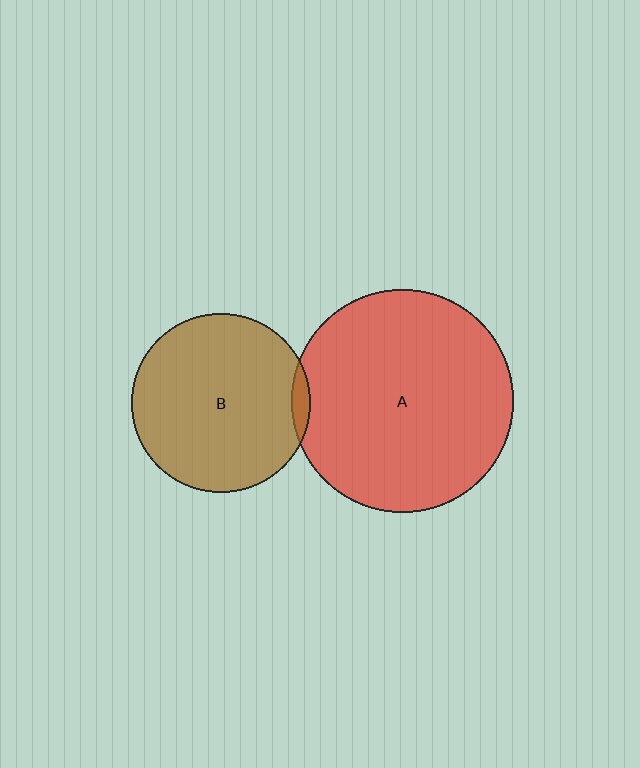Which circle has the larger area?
Circle A (red).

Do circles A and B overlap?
Yes.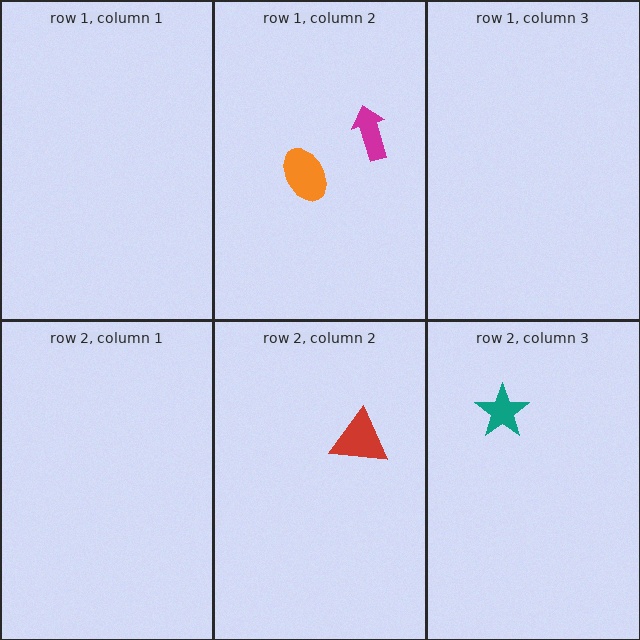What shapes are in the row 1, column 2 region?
The orange ellipse, the magenta arrow.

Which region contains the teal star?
The row 2, column 3 region.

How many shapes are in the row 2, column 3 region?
1.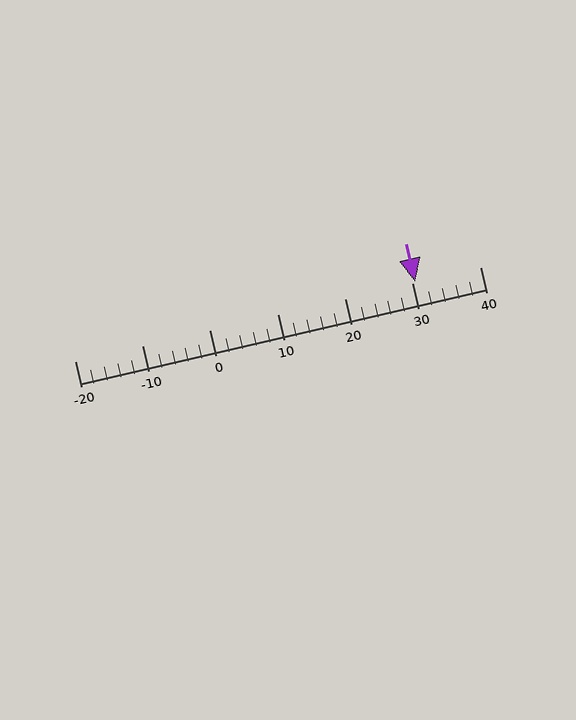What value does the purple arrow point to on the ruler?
The purple arrow points to approximately 30.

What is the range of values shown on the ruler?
The ruler shows values from -20 to 40.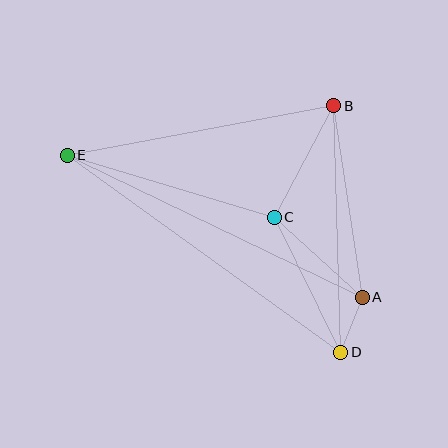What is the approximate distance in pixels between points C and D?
The distance between C and D is approximately 150 pixels.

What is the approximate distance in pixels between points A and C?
The distance between A and C is approximately 119 pixels.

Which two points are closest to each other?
Points A and D are closest to each other.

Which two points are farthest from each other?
Points D and E are farthest from each other.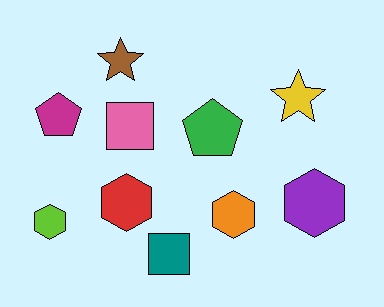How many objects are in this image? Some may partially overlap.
There are 10 objects.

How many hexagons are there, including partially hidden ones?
There are 4 hexagons.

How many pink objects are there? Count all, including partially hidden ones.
There is 1 pink object.